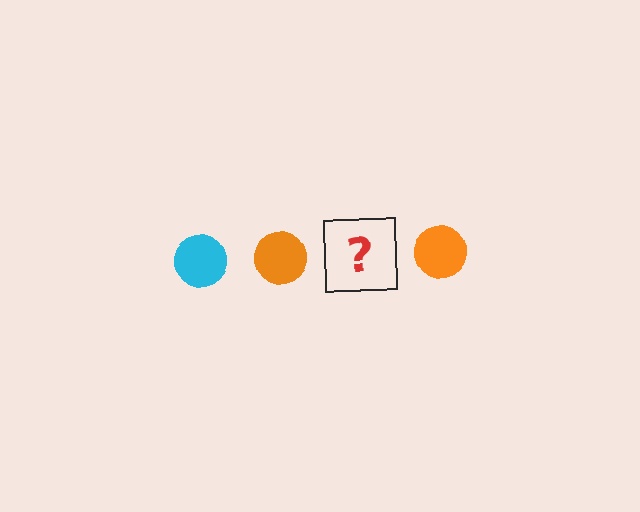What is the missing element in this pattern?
The missing element is a cyan circle.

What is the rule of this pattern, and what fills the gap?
The rule is that the pattern cycles through cyan, orange circles. The gap should be filled with a cyan circle.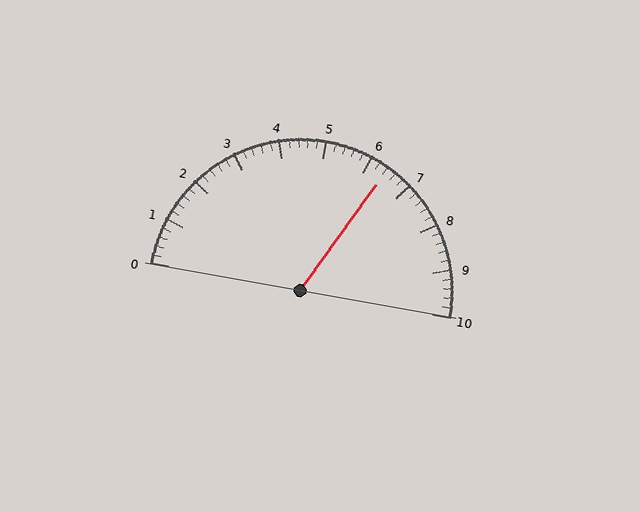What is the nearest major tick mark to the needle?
The nearest major tick mark is 6.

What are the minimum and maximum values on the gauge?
The gauge ranges from 0 to 10.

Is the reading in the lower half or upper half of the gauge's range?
The reading is in the upper half of the range (0 to 10).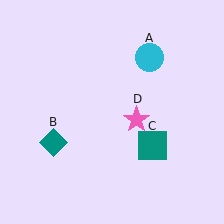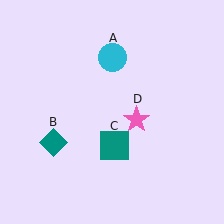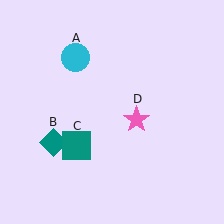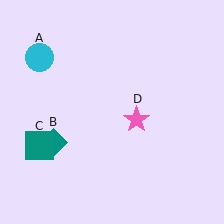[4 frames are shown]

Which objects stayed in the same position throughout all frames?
Teal diamond (object B) and pink star (object D) remained stationary.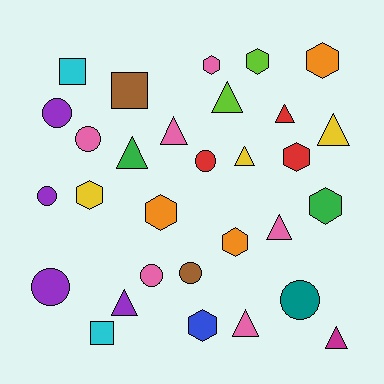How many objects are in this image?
There are 30 objects.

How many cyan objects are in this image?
There are 2 cyan objects.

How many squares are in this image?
There are 3 squares.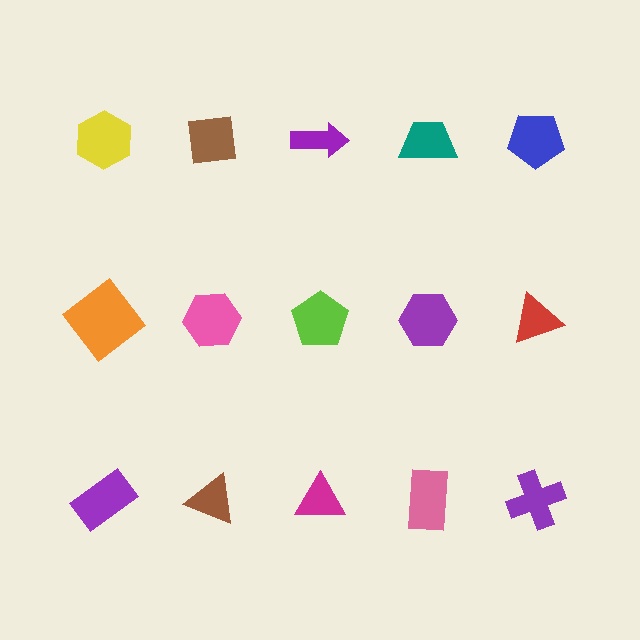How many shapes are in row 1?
5 shapes.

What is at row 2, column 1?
An orange diamond.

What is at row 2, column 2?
A pink hexagon.